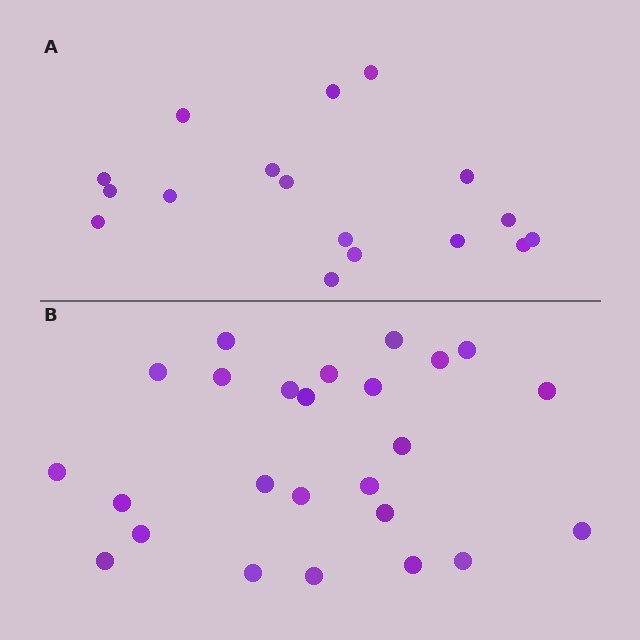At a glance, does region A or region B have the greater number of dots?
Region B (the bottom region) has more dots.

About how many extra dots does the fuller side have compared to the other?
Region B has roughly 8 or so more dots than region A.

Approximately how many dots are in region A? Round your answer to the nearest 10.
About 20 dots. (The exact count is 17, which rounds to 20.)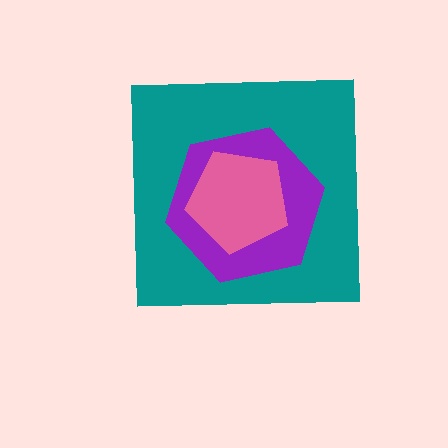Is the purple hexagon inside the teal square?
Yes.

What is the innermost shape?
The pink pentagon.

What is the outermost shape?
The teal square.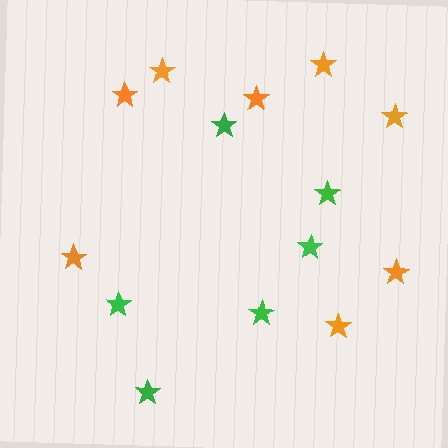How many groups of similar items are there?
There are 2 groups: one group of orange stars (8) and one group of green stars (6).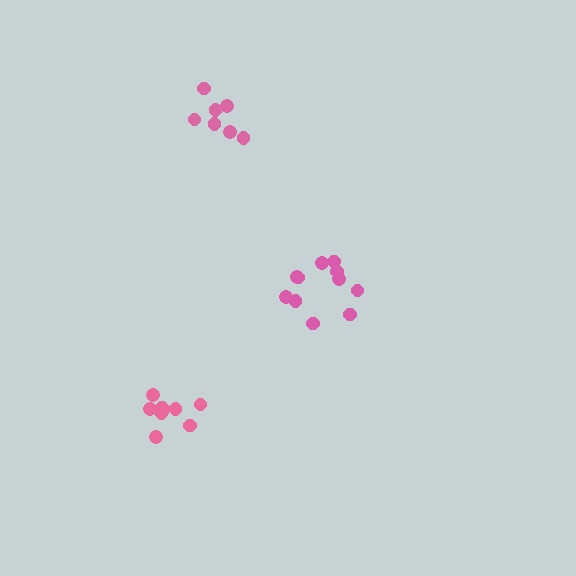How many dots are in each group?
Group 1: 11 dots, Group 2: 7 dots, Group 3: 9 dots (27 total).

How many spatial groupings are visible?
There are 3 spatial groupings.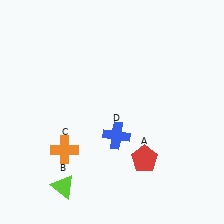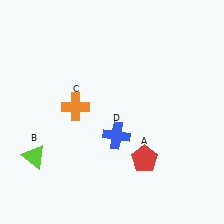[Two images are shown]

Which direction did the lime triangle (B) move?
The lime triangle (B) moved up.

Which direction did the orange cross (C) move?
The orange cross (C) moved up.